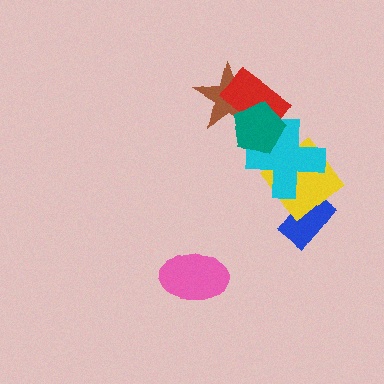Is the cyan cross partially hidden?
Yes, it is partially covered by another shape.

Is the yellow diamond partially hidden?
Yes, it is partially covered by another shape.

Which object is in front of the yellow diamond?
The cyan cross is in front of the yellow diamond.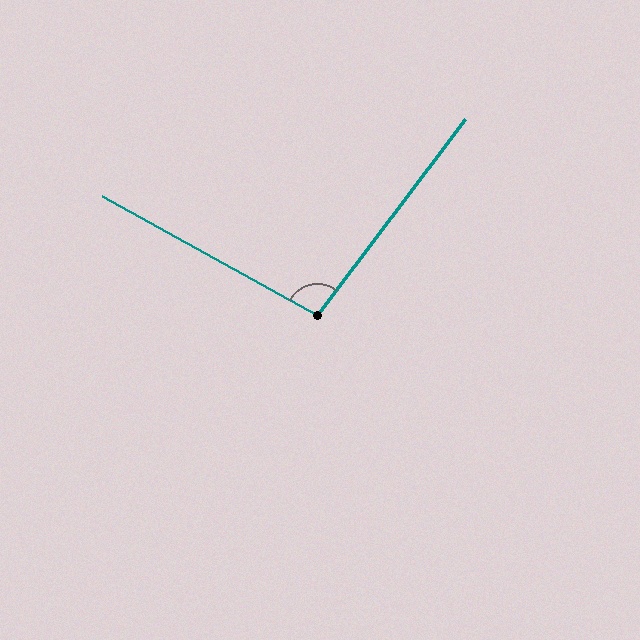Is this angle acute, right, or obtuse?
It is obtuse.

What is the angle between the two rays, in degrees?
Approximately 98 degrees.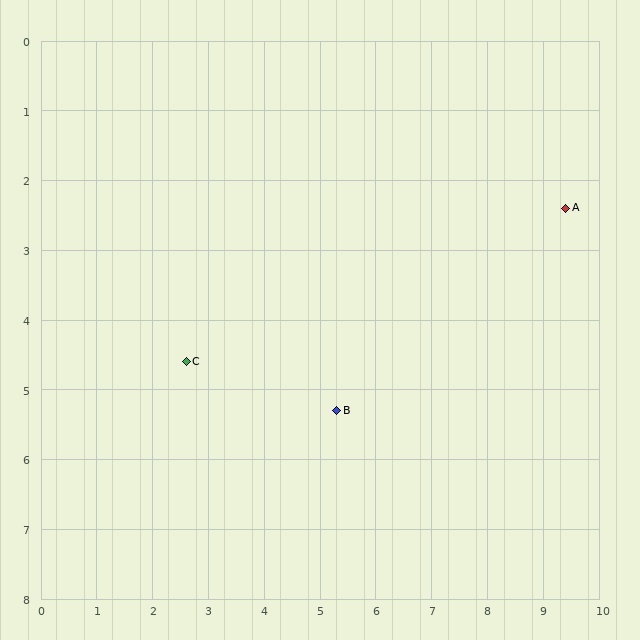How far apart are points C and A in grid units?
Points C and A are about 7.1 grid units apart.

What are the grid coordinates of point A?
Point A is at approximately (9.4, 2.4).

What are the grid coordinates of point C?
Point C is at approximately (2.6, 4.6).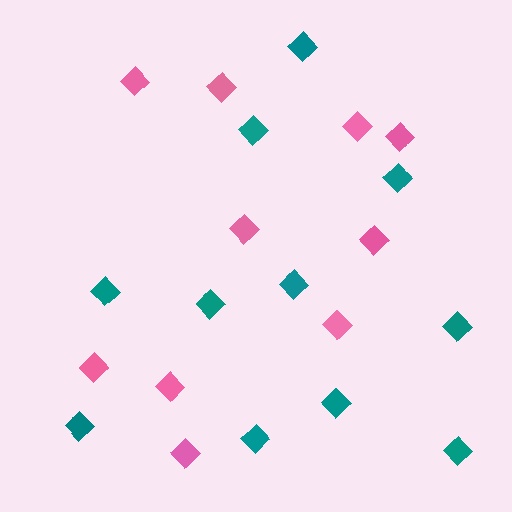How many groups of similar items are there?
There are 2 groups: one group of pink diamonds (10) and one group of teal diamonds (11).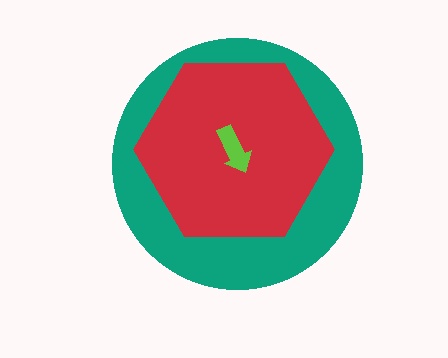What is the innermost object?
The lime arrow.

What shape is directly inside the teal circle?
The red hexagon.